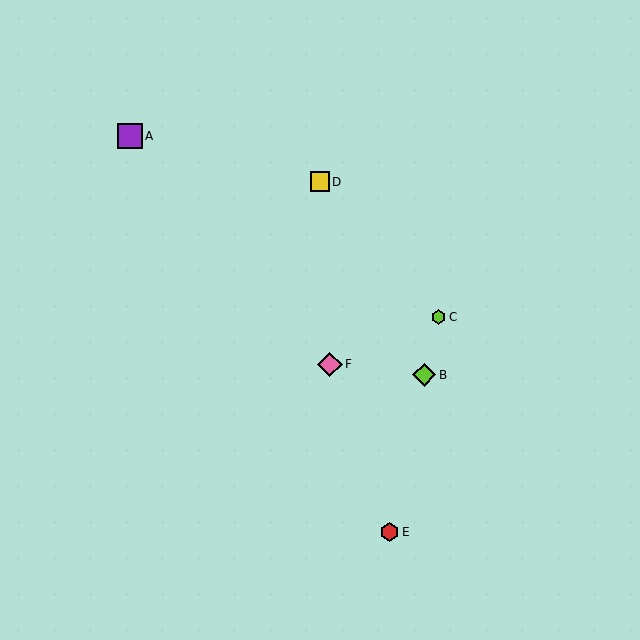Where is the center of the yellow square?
The center of the yellow square is at (320, 182).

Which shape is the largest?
The purple square (labeled A) is the largest.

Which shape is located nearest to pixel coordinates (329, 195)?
The yellow square (labeled D) at (320, 182) is nearest to that location.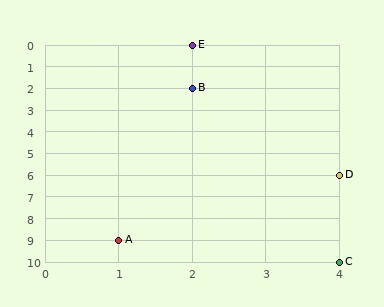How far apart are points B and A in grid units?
Points B and A are 1 column and 7 rows apart (about 7.1 grid units diagonally).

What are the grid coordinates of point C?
Point C is at grid coordinates (4, 10).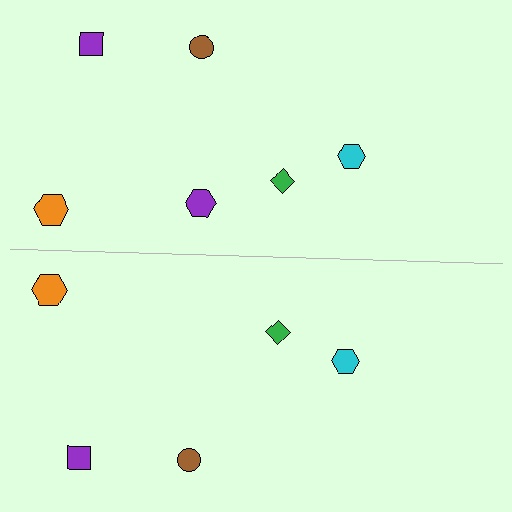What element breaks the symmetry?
A purple hexagon is missing from the bottom side.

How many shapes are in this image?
There are 11 shapes in this image.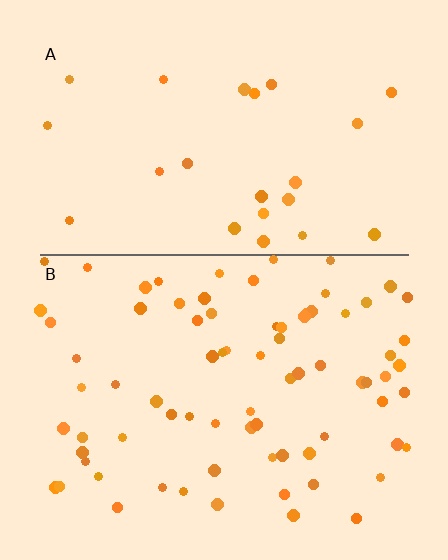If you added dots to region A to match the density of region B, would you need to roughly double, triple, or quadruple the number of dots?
Approximately triple.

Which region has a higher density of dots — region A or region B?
B (the bottom).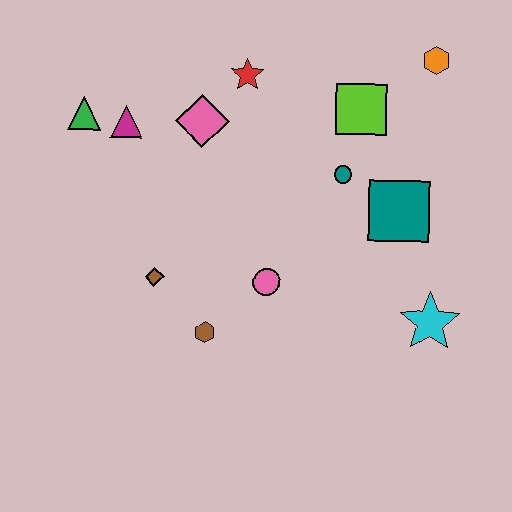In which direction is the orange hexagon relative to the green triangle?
The orange hexagon is to the right of the green triangle.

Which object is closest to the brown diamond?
The brown hexagon is closest to the brown diamond.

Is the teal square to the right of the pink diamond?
Yes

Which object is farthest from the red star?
The cyan star is farthest from the red star.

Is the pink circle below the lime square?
Yes